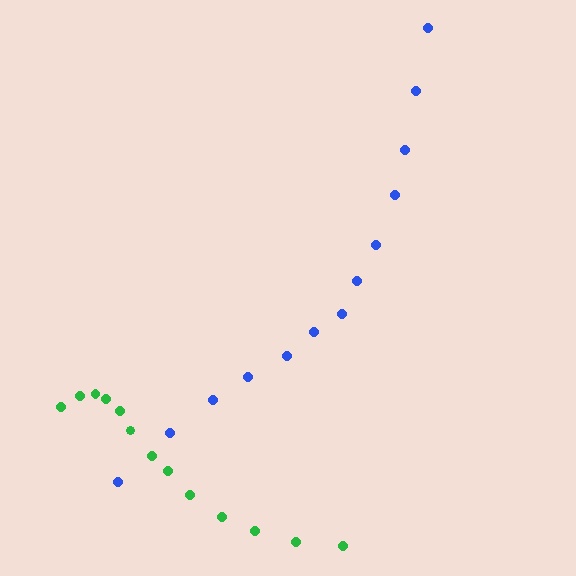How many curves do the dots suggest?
There are 2 distinct paths.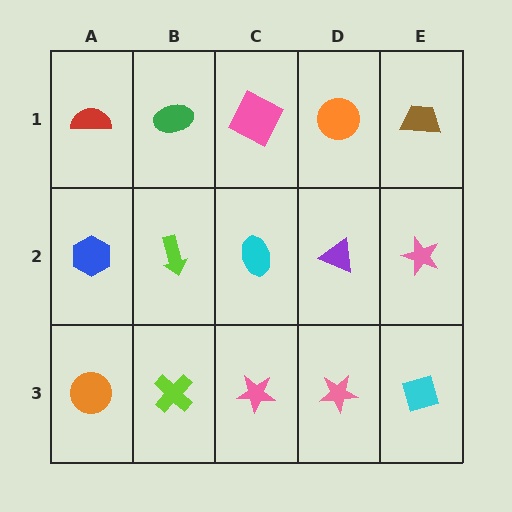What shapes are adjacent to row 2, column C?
A pink square (row 1, column C), a pink star (row 3, column C), a lime arrow (row 2, column B), a purple triangle (row 2, column D).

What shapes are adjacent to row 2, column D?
An orange circle (row 1, column D), a pink star (row 3, column D), a cyan ellipse (row 2, column C), a pink star (row 2, column E).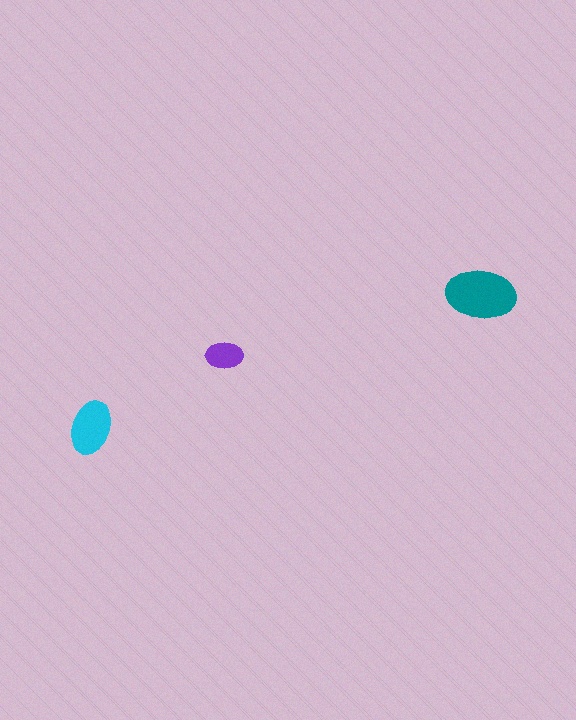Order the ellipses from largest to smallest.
the teal one, the cyan one, the purple one.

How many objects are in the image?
There are 3 objects in the image.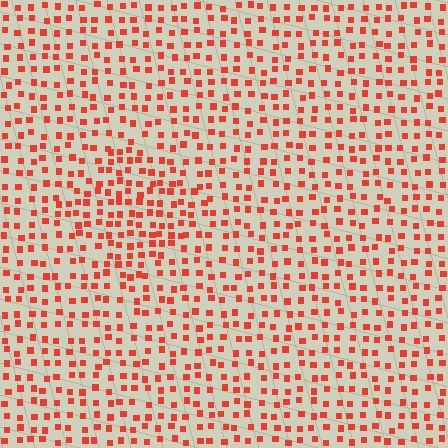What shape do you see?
I see a diamond.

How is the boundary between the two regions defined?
The boundary is defined by a change in element density (approximately 1.5x ratio). All elements are the same color, size, and shape.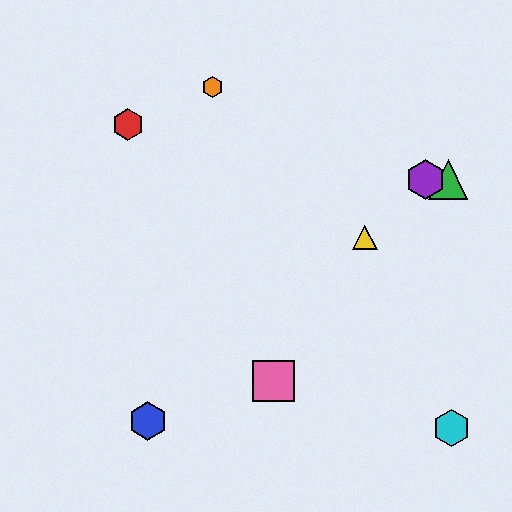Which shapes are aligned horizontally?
The green triangle, the purple hexagon are aligned horizontally.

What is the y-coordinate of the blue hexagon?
The blue hexagon is at y≈421.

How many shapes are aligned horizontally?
2 shapes (the green triangle, the purple hexagon) are aligned horizontally.